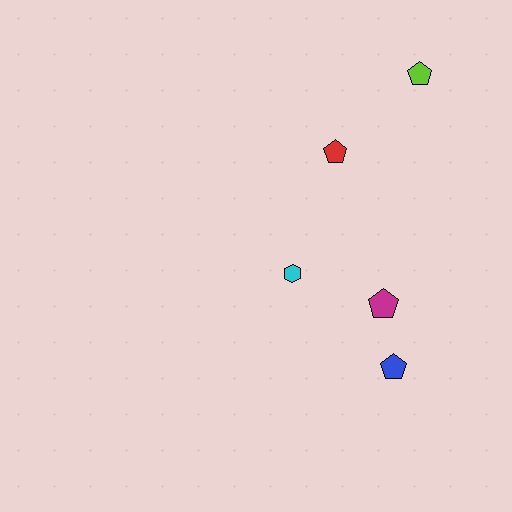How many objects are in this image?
There are 5 objects.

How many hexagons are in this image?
There is 1 hexagon.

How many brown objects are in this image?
There are no brown objects.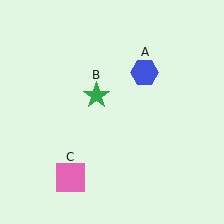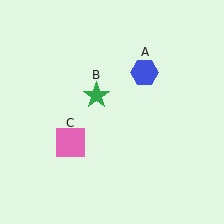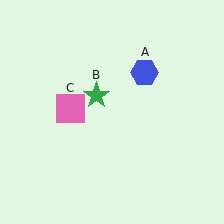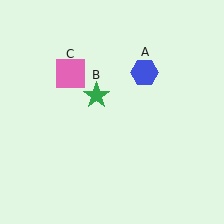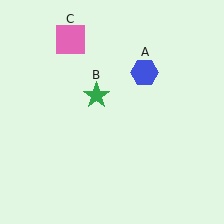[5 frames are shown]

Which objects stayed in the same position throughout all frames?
Blue hexagon (object A) and green star (object B) remained stationary.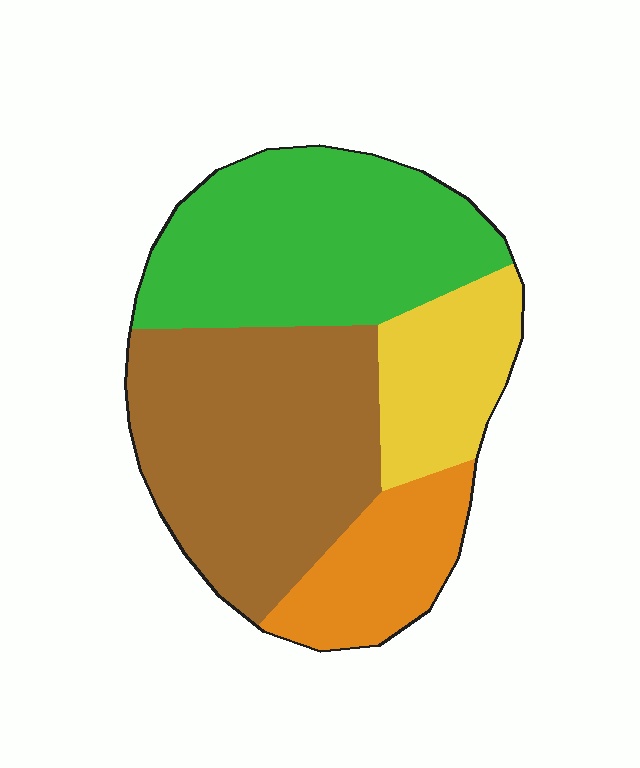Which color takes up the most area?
Brown, at roughly 40%.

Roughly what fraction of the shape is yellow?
Yellow covers around 15% of the shape.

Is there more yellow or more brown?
Brown.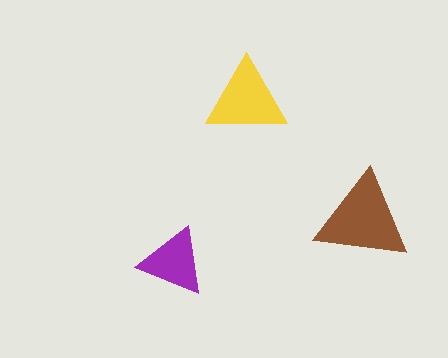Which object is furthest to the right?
The brown triangle is rightmost.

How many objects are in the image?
There are 3 objects in the image.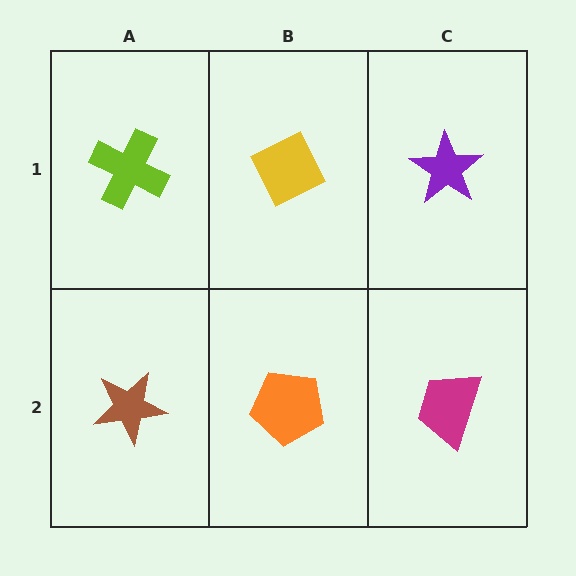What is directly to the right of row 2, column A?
An orange pentagon.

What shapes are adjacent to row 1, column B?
An orange pentagon (row 2, column B), a lime cross (row 1, column A), a purple star (row 1, column C).